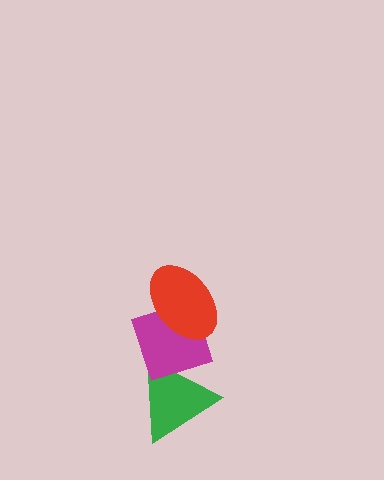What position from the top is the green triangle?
The green triangle is 3rd from the top.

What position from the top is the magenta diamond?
The magenta diamond is 2nd from the top.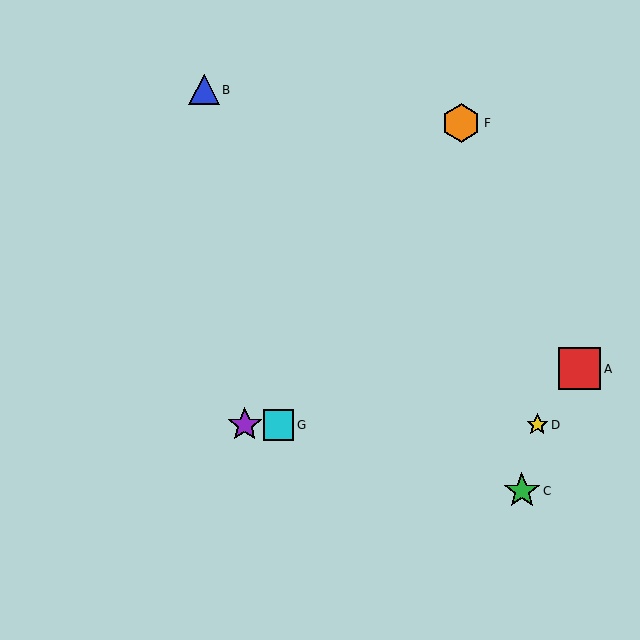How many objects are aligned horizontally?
3 objects (D, E, G) are aligned horizontally.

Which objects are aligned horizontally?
Objects D, E, G are aligned horizontally.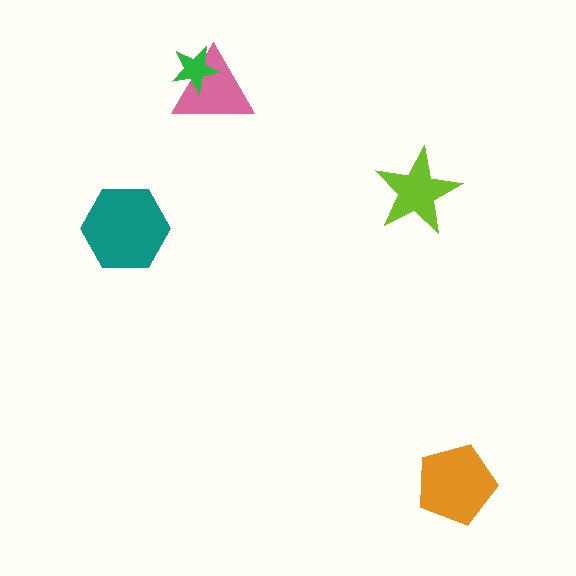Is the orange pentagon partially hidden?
No, no other shape covers it.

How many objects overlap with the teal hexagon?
0 objects overlap with the teal hexagon.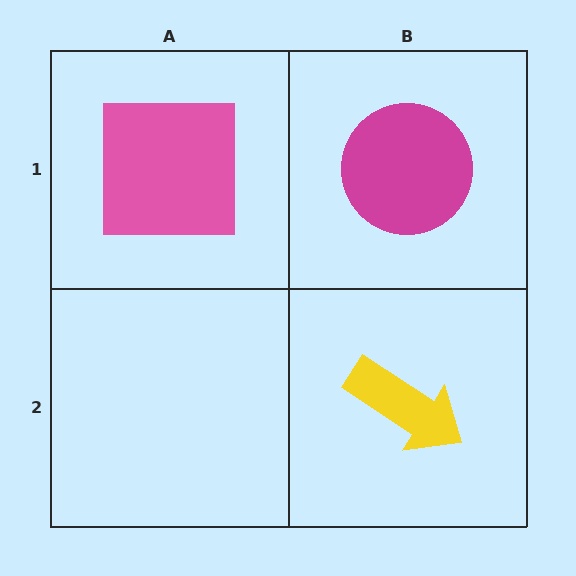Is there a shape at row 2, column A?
No, that cell is empty.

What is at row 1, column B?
A magenta circle.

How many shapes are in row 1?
2 shapes.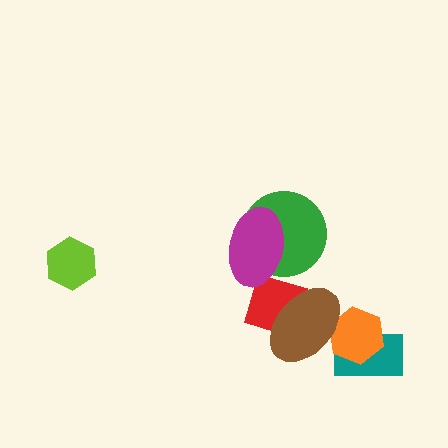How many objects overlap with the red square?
1 object overlaps with the red square.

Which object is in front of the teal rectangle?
The orange hexagon is in front of the teal rectangle.